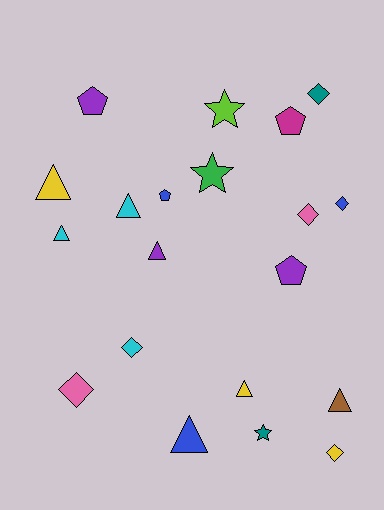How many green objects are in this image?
There is 1 green object.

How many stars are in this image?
There are 3 stars.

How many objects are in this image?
There are 20 objects.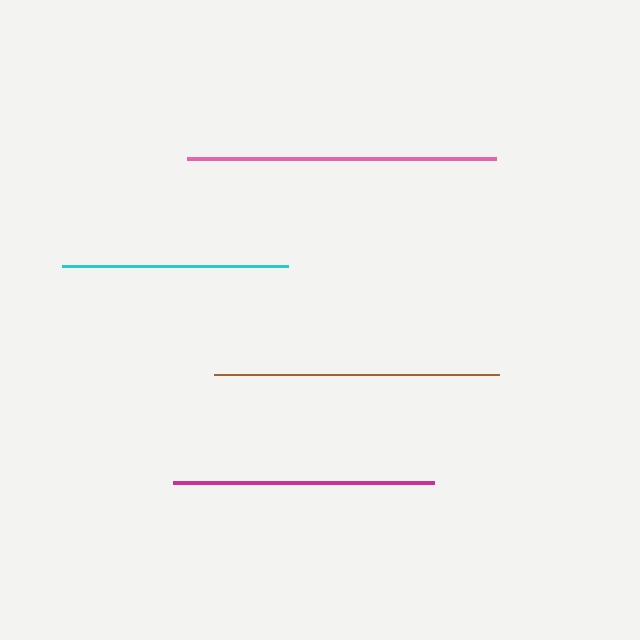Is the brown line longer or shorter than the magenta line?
The brown line is longer than the magenta line.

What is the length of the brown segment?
The brown segment is approximately 285 pixels long.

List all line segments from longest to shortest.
From longest to shortest: pink, brown, magenta, cyan.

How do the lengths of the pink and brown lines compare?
The pink and brown lines are approximately the same length.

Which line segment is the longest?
The pink line is the longest at approximately 309 pixels.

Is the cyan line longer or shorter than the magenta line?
The magenta line is longer than the cyan line.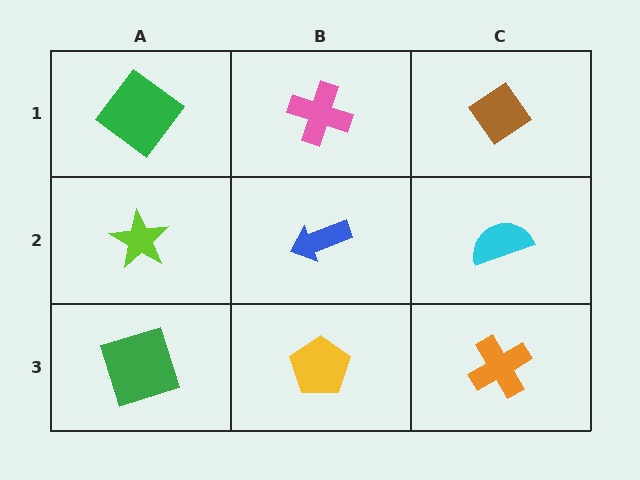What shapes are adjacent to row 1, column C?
A cyan semicircle (row 2, column C), a pink cross (row 1, column B).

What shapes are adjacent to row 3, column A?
A lime star (row 2, column A), a yellow pentagon (row 3, column B).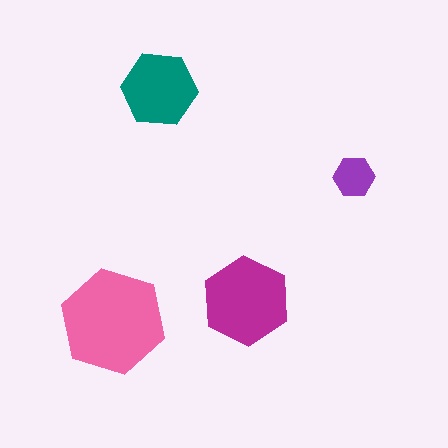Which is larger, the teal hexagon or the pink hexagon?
The pink one.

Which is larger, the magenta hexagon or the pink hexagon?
The pink one.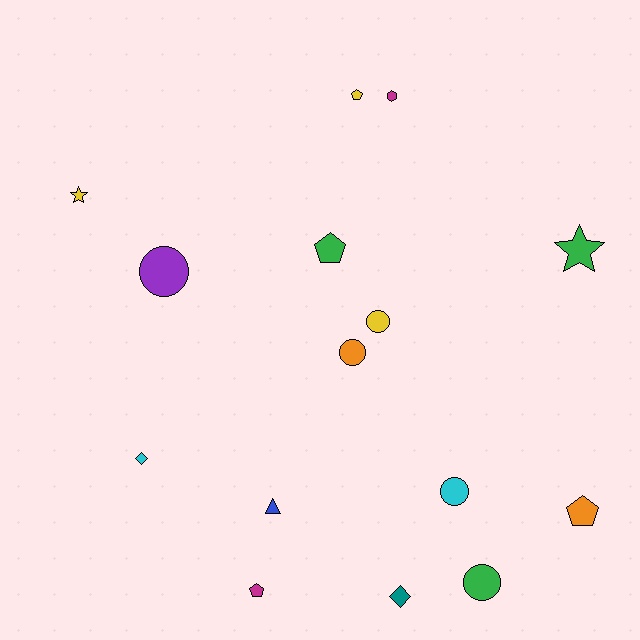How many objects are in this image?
There are 15 objects.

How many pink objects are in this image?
There are no pink objects.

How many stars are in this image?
There are 2 stars.